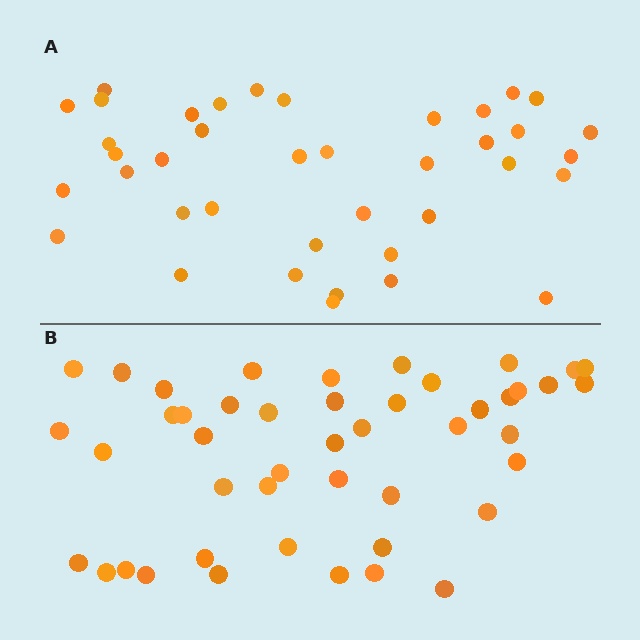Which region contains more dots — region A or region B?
Region B (the bottom region) has more dots.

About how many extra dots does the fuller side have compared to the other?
Region B has roughly 8 or so more dots than region A.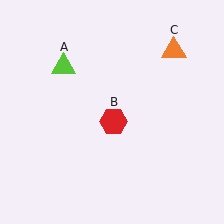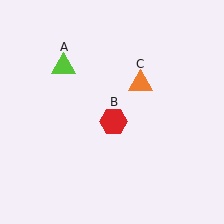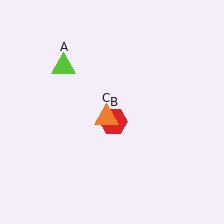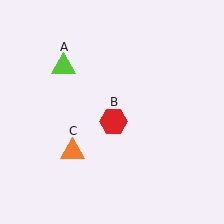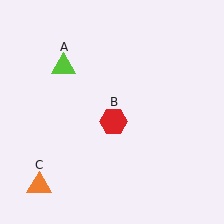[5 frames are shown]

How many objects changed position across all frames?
1 object changed position: orange triangle (object C).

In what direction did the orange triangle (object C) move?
The orange triangle (object C) moved down and to the left.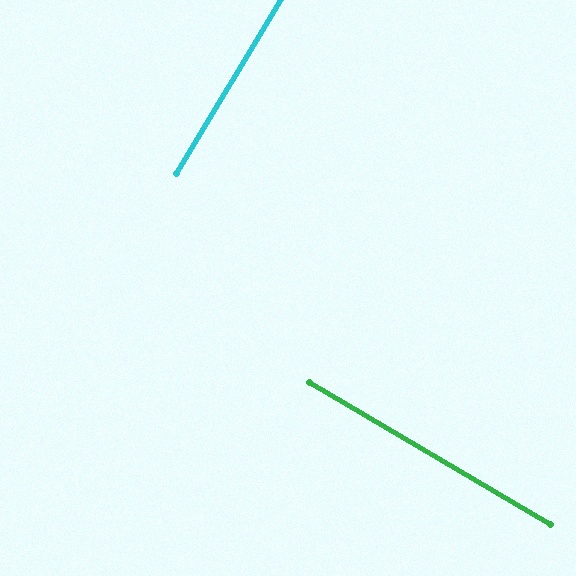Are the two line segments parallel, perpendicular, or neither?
Perpendicular — they meet at approximately 90°.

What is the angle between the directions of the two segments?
Approximately 90 degrees.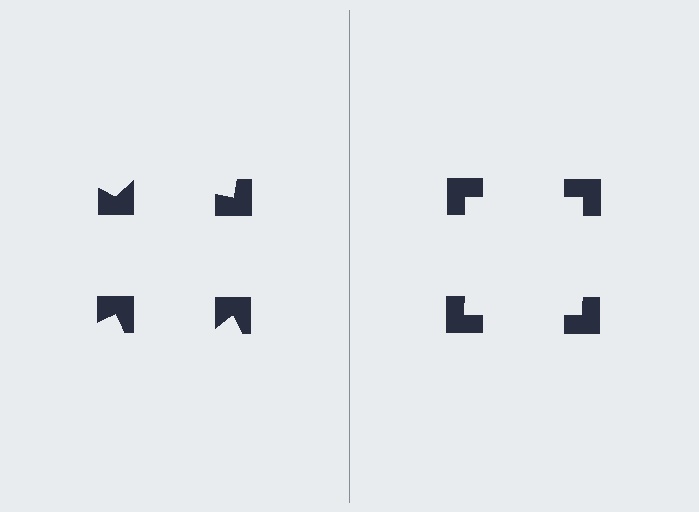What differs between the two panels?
The notched squares are positioned identically on both sides; only the wedge orientations differ. On the right they align to a square; on the left they are misaligned.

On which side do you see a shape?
An illusory square appears on the right side. On the left side the wedge cuts are rotated, so no coherent shape forms.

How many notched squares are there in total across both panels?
8 — 4 on each side.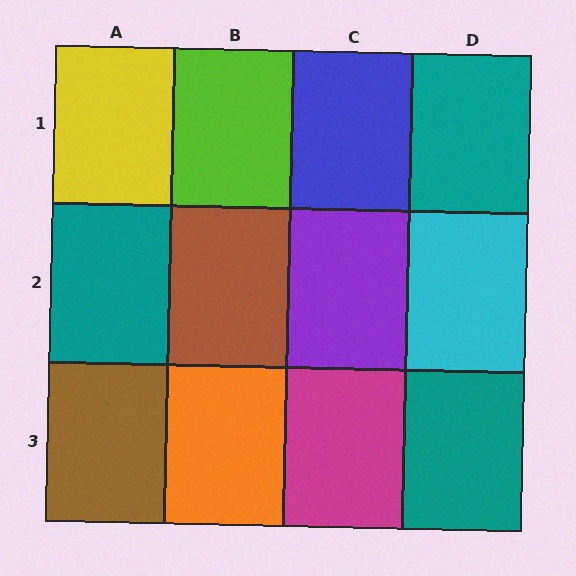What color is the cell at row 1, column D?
Teal.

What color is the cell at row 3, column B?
Orange.